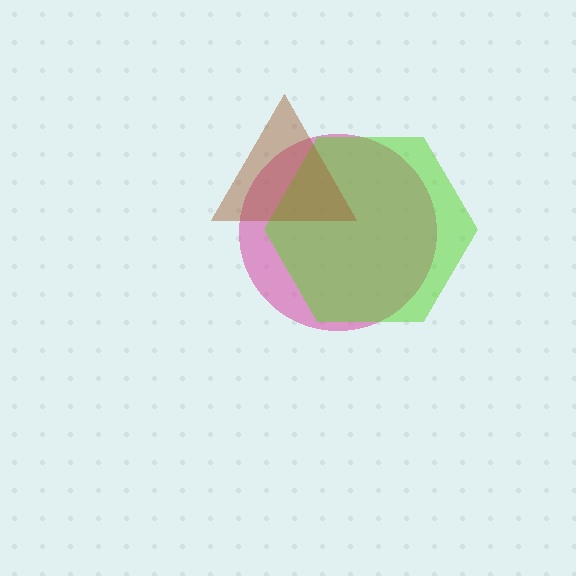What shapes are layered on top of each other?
The layered shapes are: a magenta circle, a lime hexagon, a brown triangle.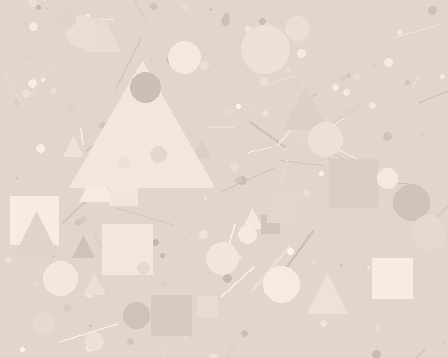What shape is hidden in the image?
A triangle is hidden in the image.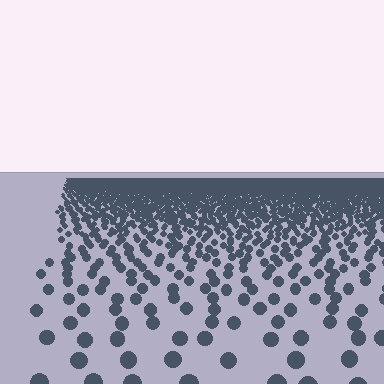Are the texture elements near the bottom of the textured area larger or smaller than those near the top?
Larger. Near the bottom, elements are closer to the viewer and appear at a bigger on-screen size.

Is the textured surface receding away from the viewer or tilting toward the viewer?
The surface is receding away from the viewer. Texture elements get smaller and denser toward the top.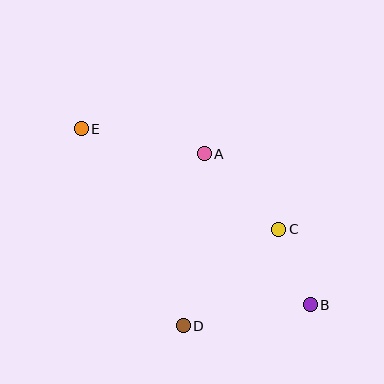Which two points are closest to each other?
Points B and C are closest to each other.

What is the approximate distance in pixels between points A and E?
The distance between A and E is approximately 126 pixels.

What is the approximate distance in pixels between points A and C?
The distance between A and C is approximately 106 pixels.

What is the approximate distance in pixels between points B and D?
The distance between B and D is approximately 129 pixels.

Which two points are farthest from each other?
Points B and E are farthest from each other.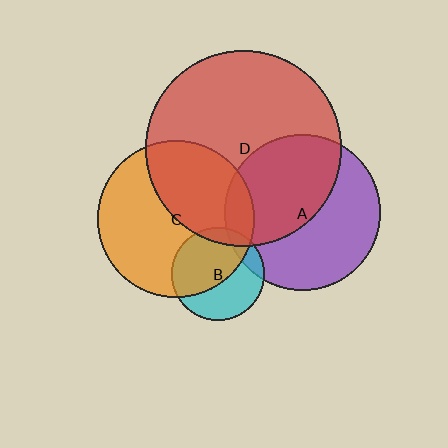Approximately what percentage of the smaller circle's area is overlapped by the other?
Approximately 10%.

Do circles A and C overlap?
Yes.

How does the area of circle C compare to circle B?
Approximately 2.9 times.